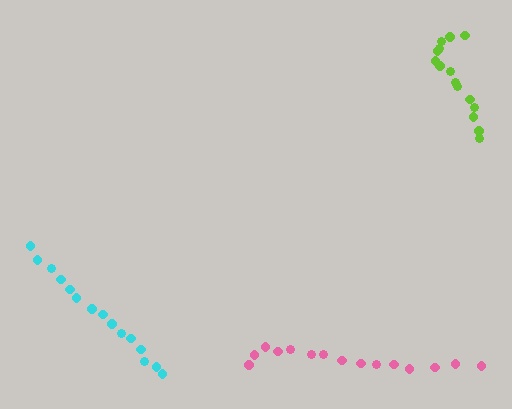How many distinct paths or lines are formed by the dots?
There are 3 distinct paths.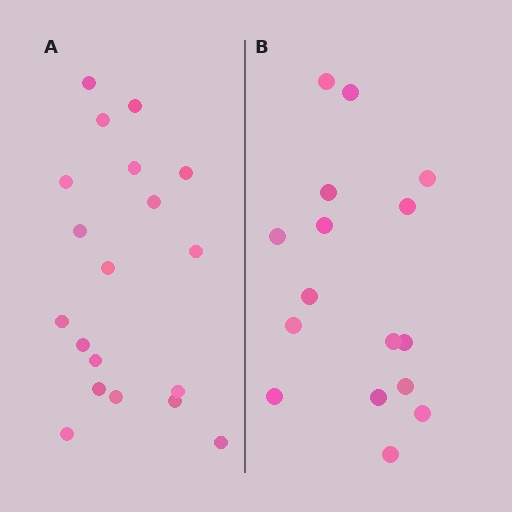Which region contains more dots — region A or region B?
Region A (the left region) has more dots.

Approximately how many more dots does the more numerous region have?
Region A has just a few more — roughly 2 or 3 more dots than region B.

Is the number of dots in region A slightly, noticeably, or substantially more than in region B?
Region A has only slightly more — the two regions are fairly close. The ratio is roughly 1.2 to 1.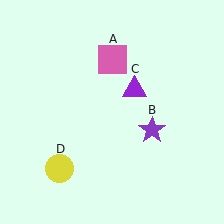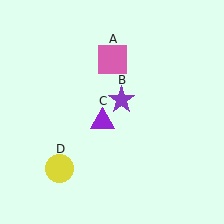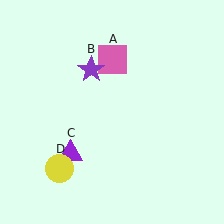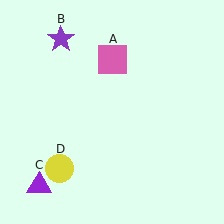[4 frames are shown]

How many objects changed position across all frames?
2 objects changed position: purple star (object B), purple triangle (object C).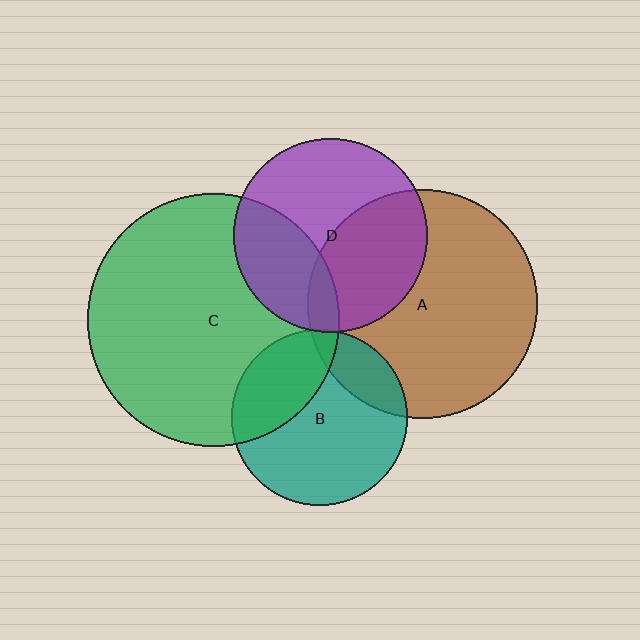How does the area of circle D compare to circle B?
Approximately 1.2 times.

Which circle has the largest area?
Circle C (green).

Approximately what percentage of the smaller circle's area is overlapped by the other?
Approximately 5%.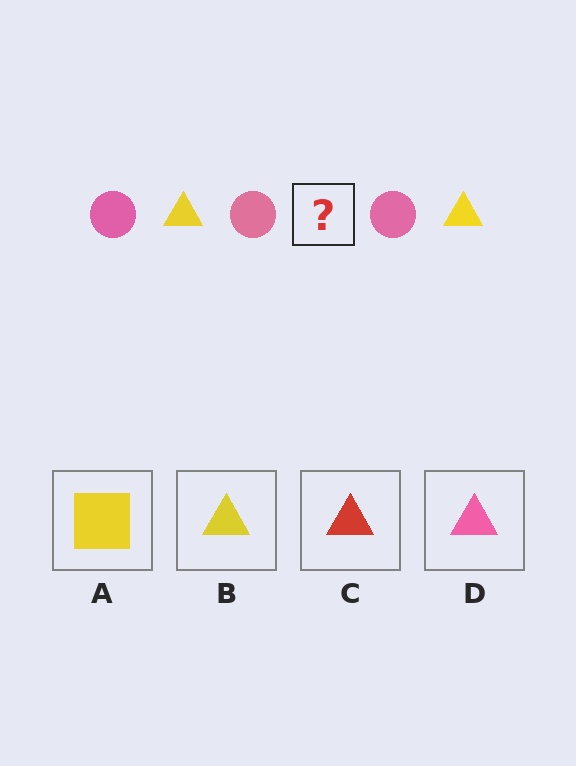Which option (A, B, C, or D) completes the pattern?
B.